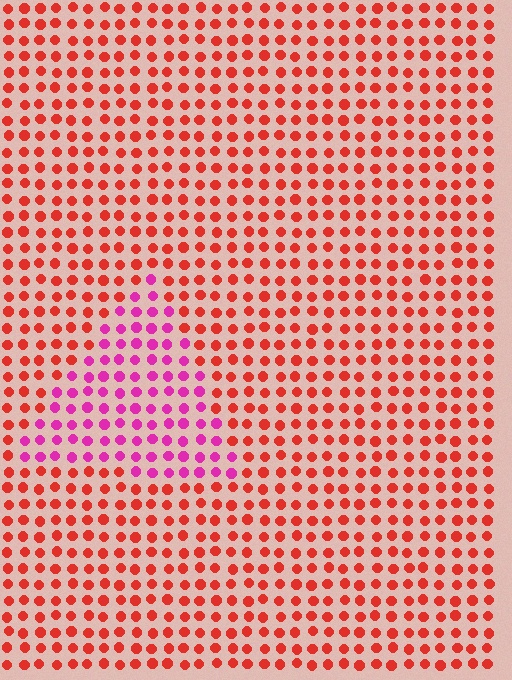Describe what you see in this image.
The image is filled with small red elements in a uniform arrangement. A triangle-shaped region is visible where the elements are tinted to a slightly different hue, forming a subtle color boundary.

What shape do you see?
I see a triangle.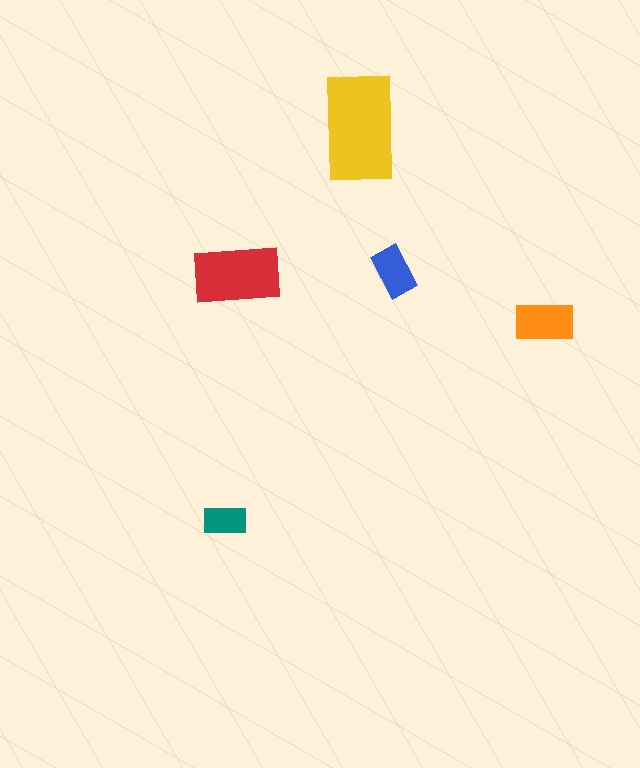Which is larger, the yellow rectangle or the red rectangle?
The yellow one.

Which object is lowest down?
The teal rectangle is bottommost.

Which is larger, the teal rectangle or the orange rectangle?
The orange one.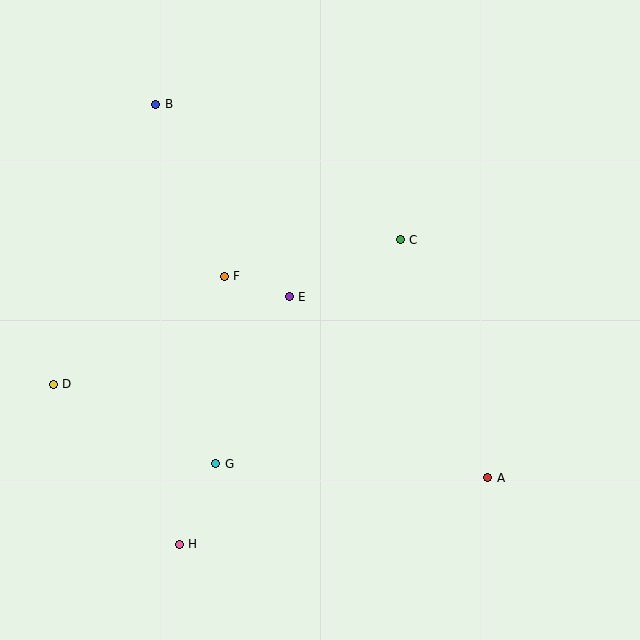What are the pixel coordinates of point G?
Point G is at (216, 464).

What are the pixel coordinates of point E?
Point E is at (289, 297).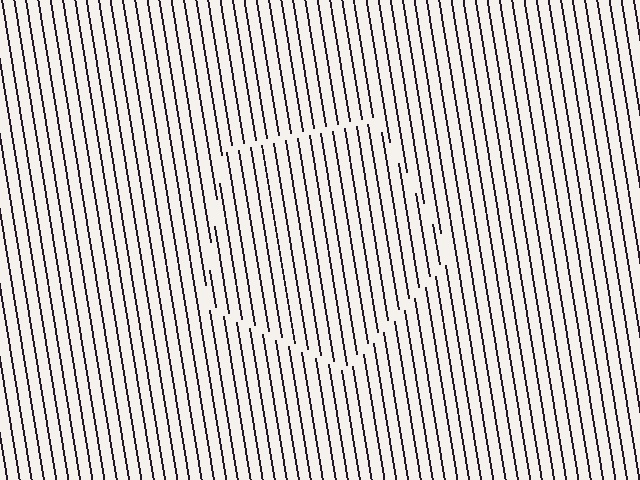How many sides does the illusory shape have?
5 sides — the line-ends trace a pentagon.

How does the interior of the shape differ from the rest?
The interior of the shape contains the same grating, shifted by half a period — the contour is defined by the phase discontinuity where line-ends from the inner and outer gratings abut.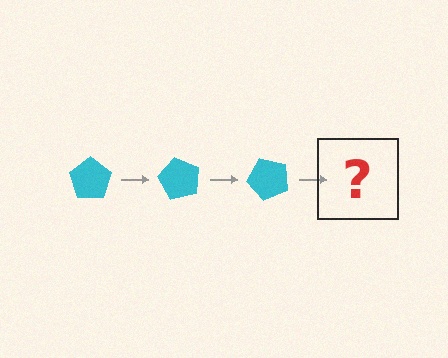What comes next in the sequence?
The next element should be a cyan pentagon rotated 180 degrees.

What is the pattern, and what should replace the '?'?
The pattern is that the pentagon rotates 60 degrees each step. The '?' should be a cyan pentagon rotated 180 degrees.